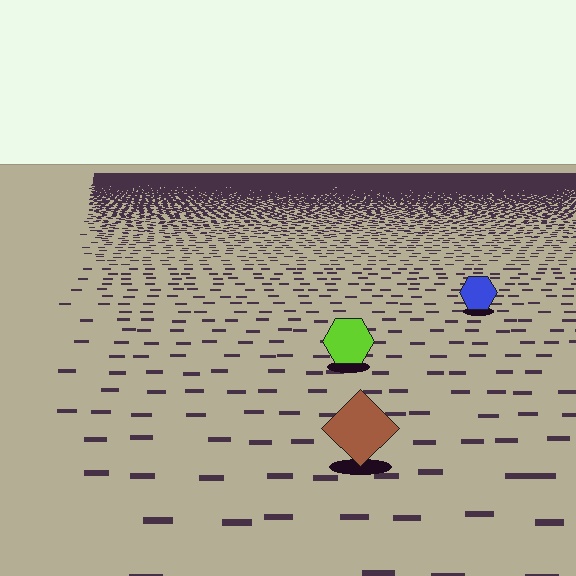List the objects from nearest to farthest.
From nearest to farthest: the brown diamond, the lime hexagon, the blue hexagon.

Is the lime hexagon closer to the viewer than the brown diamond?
No. The brown diamond is closer — you can tell from the texture gradient: the ground texture is coarser near it.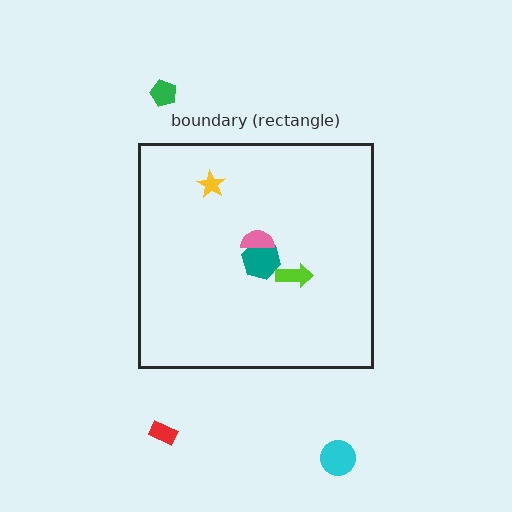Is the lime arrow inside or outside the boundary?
Inside.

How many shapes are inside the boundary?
4 inside, 3 outside.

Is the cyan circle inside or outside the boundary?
Outside.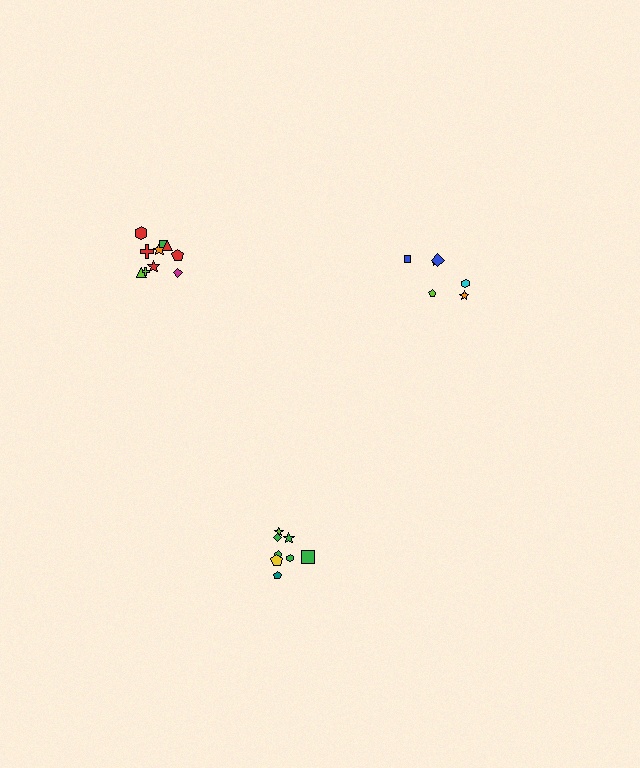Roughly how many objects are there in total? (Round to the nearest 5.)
Roughly 25 objects in total.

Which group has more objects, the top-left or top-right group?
The top-left group.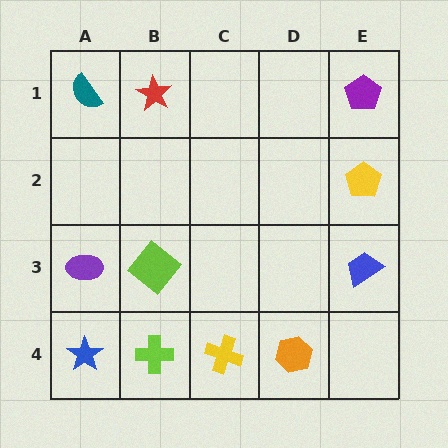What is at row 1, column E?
A purple pentagon.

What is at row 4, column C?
A yellow cross.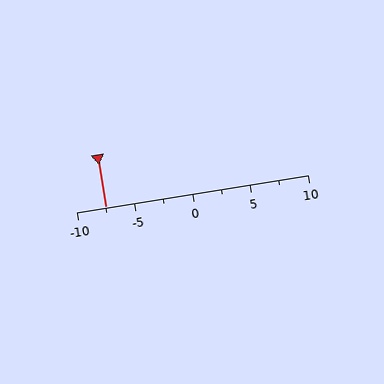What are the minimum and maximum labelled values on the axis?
The axis runs from -10 to 10.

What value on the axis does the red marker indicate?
The marker indicates approximately -7.5.